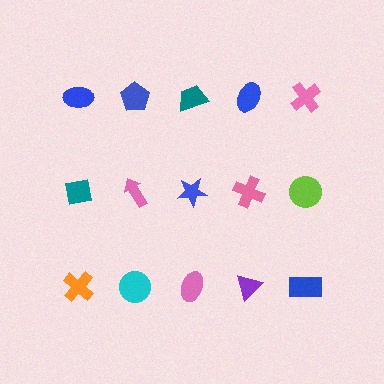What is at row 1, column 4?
A blue ellipse.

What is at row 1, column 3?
A teal trapezoid.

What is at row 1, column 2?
A blue pentagon.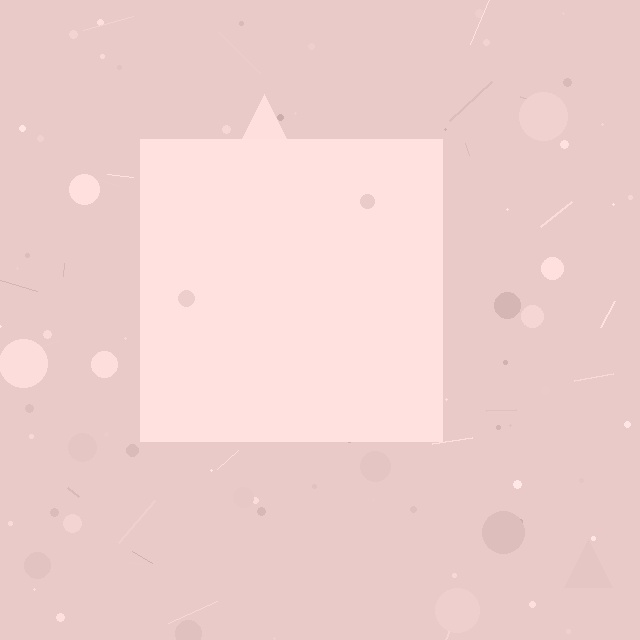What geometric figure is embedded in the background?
A square is embedded in the background.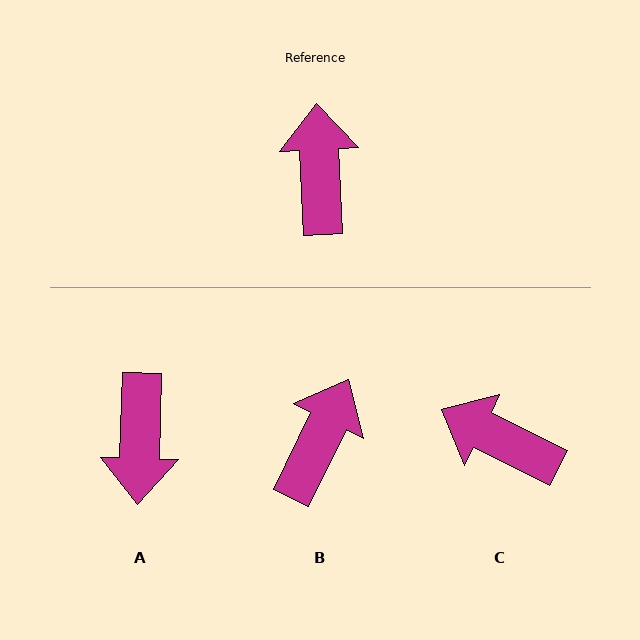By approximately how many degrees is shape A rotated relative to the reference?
Approximately 175 degrees counter-clockwise.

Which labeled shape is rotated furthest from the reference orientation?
A, about 175 degrees away.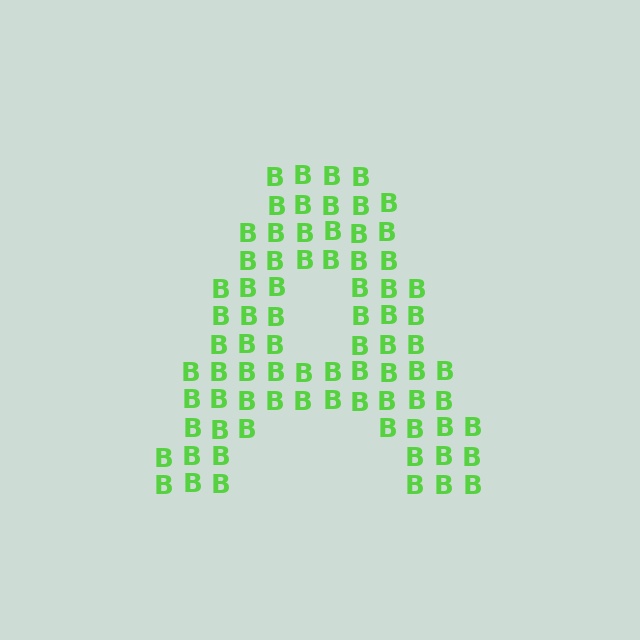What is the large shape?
The large shape is the letter A.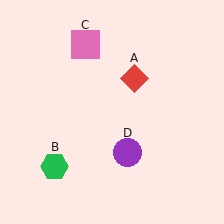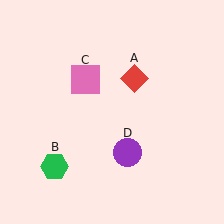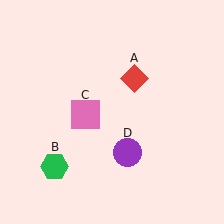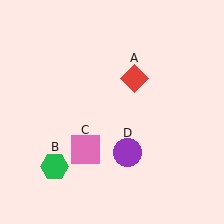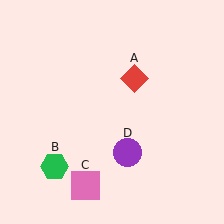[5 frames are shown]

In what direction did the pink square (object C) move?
The pink square (object C) moved down.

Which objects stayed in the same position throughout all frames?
Red diamond (object A) and green hexagon (object B) and purple circle (object D) remained stationary.